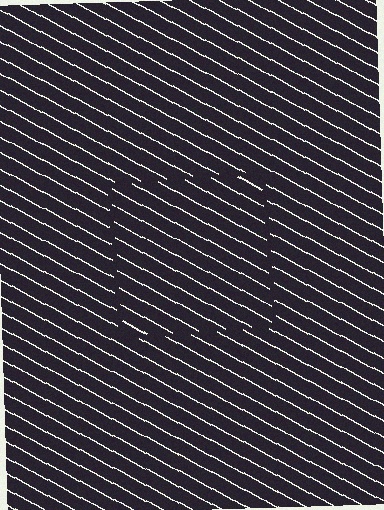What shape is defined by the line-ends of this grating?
An illusory square. The interior of the shape contains the same grating, shifted by half a period — the contour is defined by the phase discontinuity where line-ends from the inner and outer gratings abut.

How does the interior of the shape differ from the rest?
The interior of the shape contains the same grating, shifted by half a period — the contour is defined by the phase discontinuity where line-ends from the inner and outer gratings abut.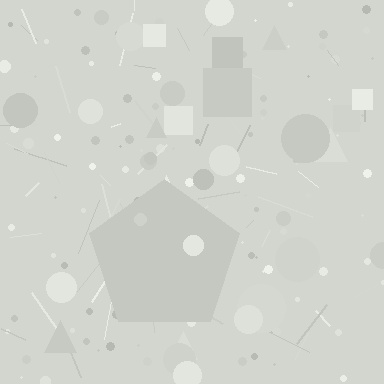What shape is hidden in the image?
A pentagon is hidden in the image.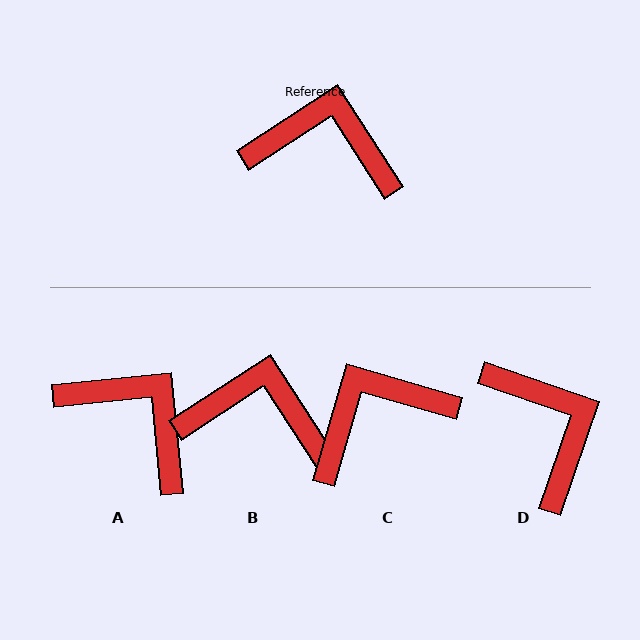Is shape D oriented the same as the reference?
No, it is off by about 52 degrees.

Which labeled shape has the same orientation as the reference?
B.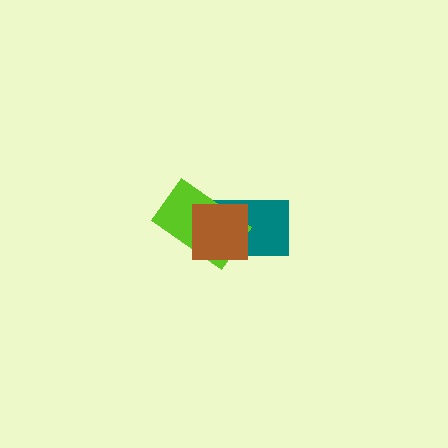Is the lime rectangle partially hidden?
Yes, it is partially covered by another shape.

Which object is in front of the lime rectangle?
The brown square is in front of the lime rectangle.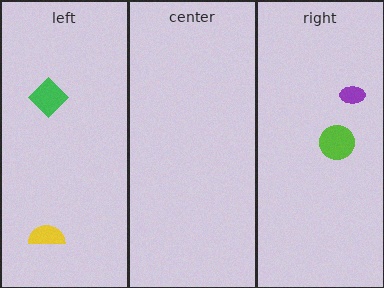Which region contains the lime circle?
The right region.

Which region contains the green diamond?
The left region.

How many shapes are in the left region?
2.